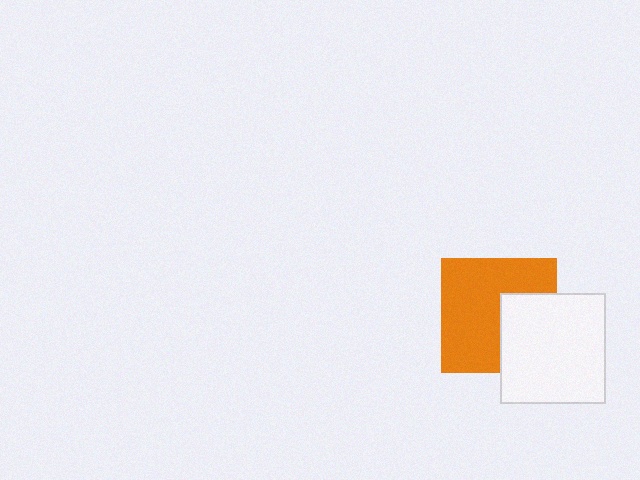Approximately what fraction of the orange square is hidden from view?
Roughly 34% of the orange square is hidden behind the white rectangle.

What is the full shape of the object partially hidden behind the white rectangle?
The partially hidden object is an orange square.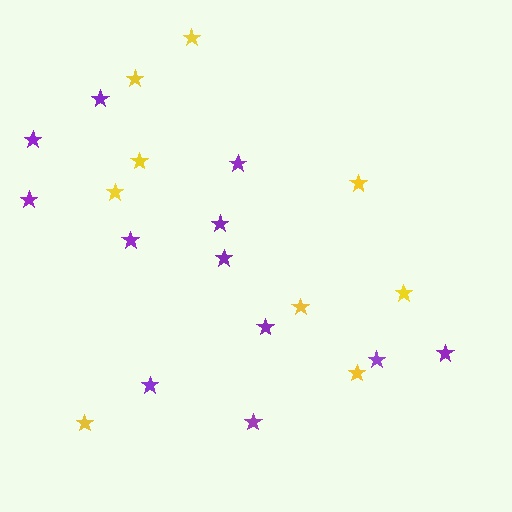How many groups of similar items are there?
There are 2 groups: one group of purple stars (12) and one group of yellow stars (9).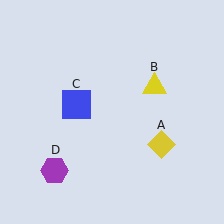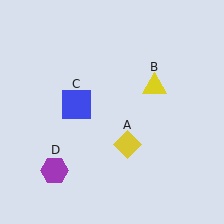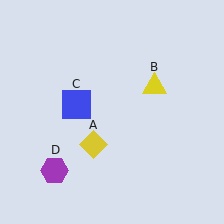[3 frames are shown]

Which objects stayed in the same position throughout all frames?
Yellow triangle (object B) and blue square (object C) and purple hexagon (object D) remained stationary.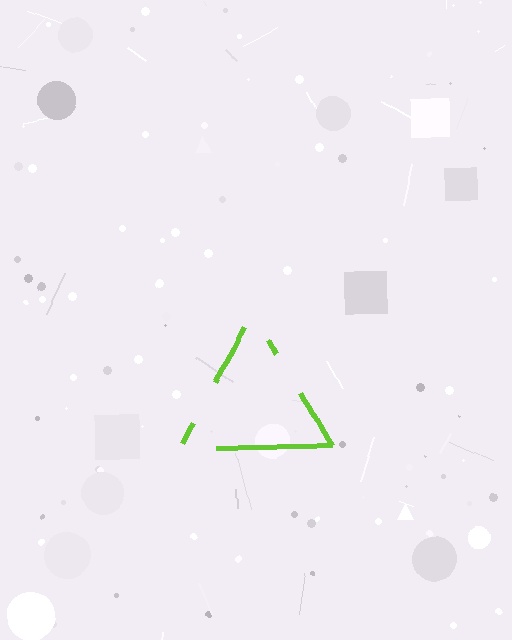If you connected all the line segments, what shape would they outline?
They would outline a triangle.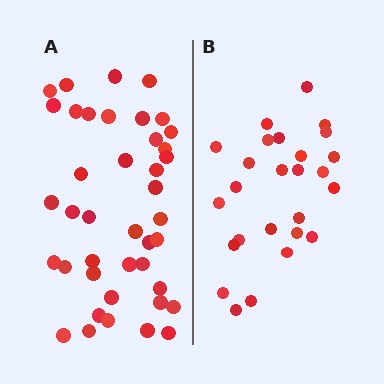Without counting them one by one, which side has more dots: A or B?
Region A (the left region) has more dots.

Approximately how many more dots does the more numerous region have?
Region A has approximately 15 more dots than region B.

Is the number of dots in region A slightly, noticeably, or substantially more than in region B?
Region A has substantially more. The ratio is roughly 1.6 to 1.